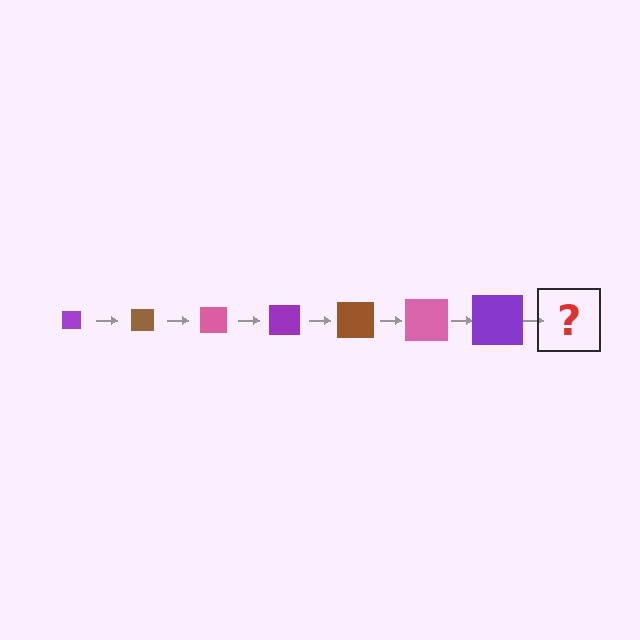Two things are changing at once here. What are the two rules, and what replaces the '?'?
The two rules are that the square grows larger each step and the color cycles through purple, brown, and pink. The '?' should be a brown square, larger than the previous one.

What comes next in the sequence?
The next element should be a brown square, larger than the previous one.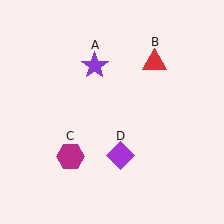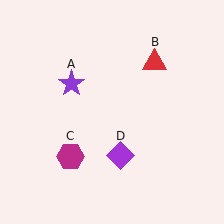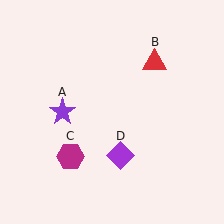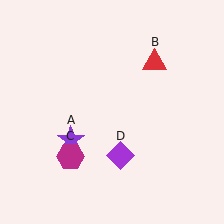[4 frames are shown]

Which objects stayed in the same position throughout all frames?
Red triangle (object B) and magenta hexagon (object C) and purple diamond (object D) remained stationary.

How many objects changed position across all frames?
1 object changed position: purple star (object A).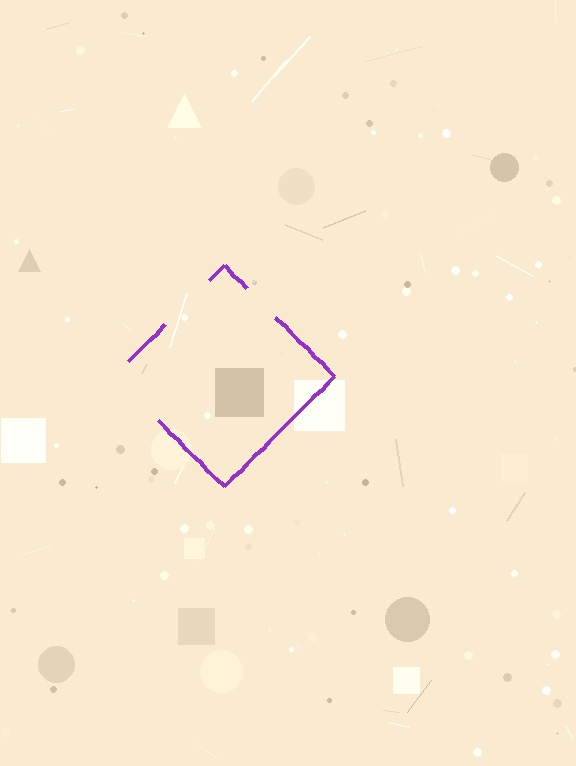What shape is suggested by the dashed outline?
The dashed outline suggests a diamond.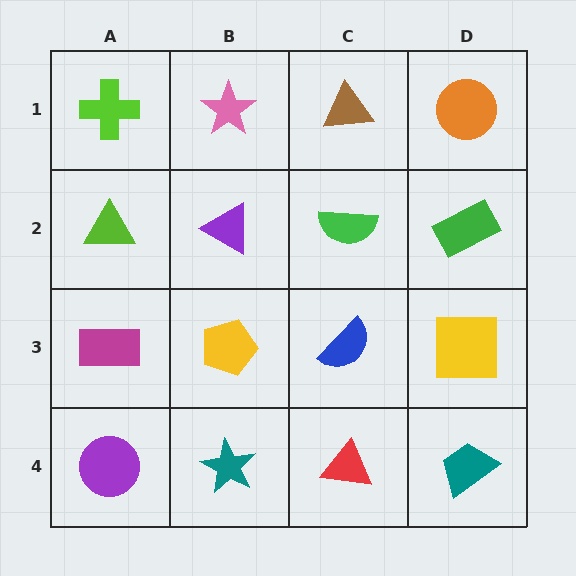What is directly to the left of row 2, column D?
A green semicircle.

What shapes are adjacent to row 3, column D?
A green rectangle (row 2, column D), a teal trapezoid (row 4, column D), a blue semicircle (row 3, column C).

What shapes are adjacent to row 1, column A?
A lime triangle (row 2, column A), a pink star (row 1, column B).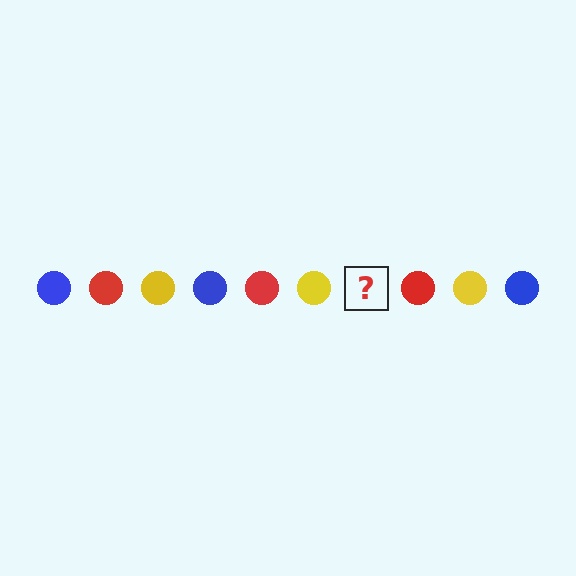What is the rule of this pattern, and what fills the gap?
The rule is that the pattern cycles through blue, red, yellow circles. The gap should be filled with a blue circle.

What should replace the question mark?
The question mark should be replaced with a blue circle.